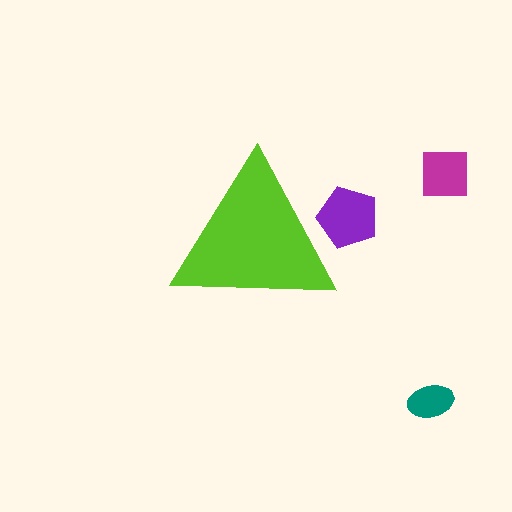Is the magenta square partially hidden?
No, the magenta square is fully visible.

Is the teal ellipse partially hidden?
No, the teal ellipse is fully visible.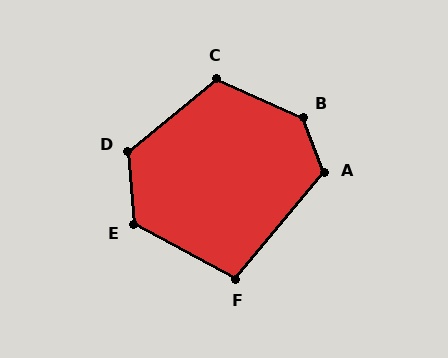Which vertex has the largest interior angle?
B, at approximately 135 degrees.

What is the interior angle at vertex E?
Approximately 124 degrees (obtuse).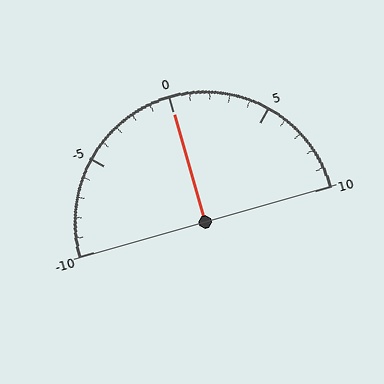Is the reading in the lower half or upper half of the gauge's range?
The reading is in the upper half of the range (-10 to 10).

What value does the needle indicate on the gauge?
The needle indicates approximately 0.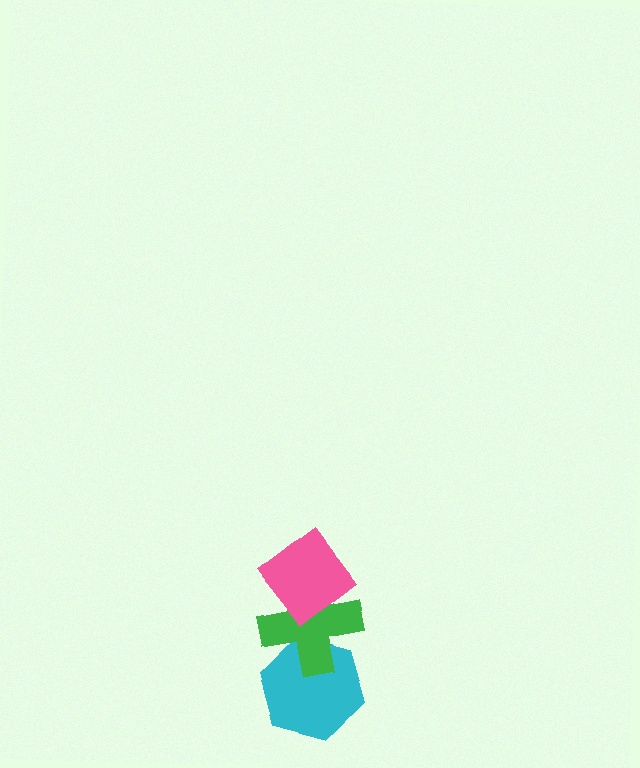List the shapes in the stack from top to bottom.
From top to bottom: the pink diamond, the green cross, the cyan hexagon.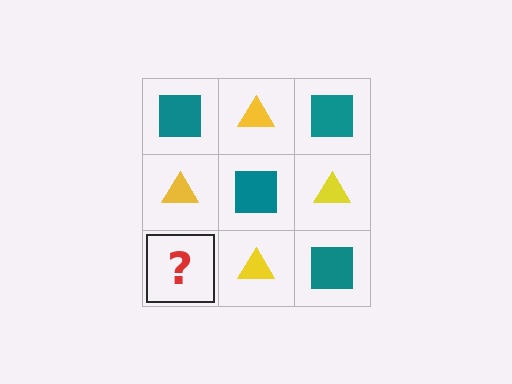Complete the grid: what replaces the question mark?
The question mark should be replaced with a teal square.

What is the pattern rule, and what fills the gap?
The rule is that it alternates teal square and yellow triangle in a checkerboard pattern. The gap should be filled with a teal square.